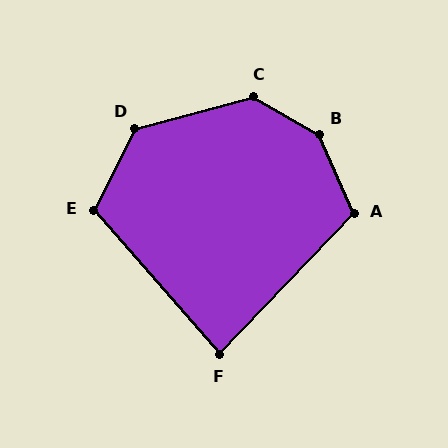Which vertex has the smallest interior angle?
F, at approximately 85 degrees.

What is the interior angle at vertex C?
Approximately 135 degrees (obtuse).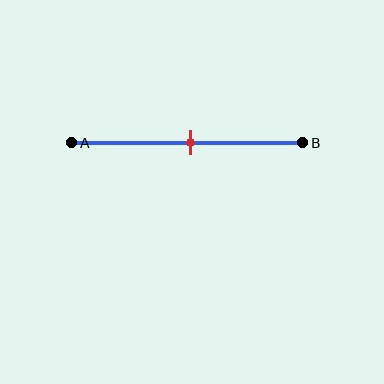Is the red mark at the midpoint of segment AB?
Yes, the mark is approximately at the midpoint.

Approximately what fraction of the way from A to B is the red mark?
The red mark is approximately 50% of the way from A to B.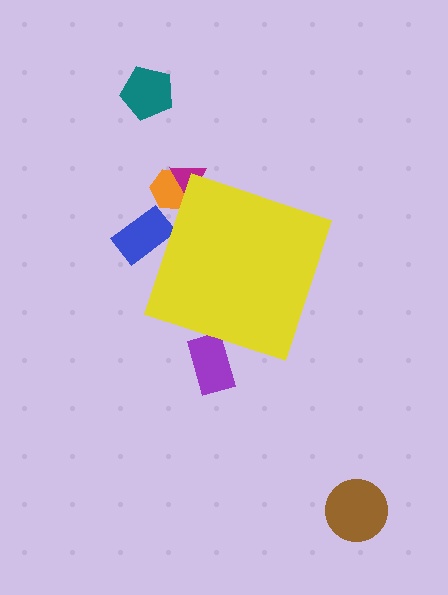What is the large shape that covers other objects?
A yellow diamond.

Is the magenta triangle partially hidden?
Yes, the magenta triangle is partially hidden behind the yellow diamond.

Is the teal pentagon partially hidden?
No, the teal pentagon is fully visible.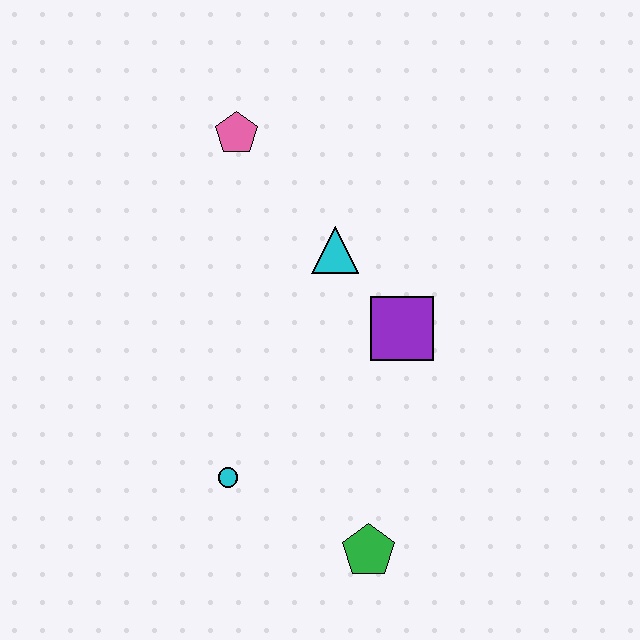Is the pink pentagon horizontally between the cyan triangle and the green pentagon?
No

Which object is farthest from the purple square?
The pink pentagon is farthest from the purple square.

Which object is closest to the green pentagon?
The cyan circle is closest to the green pentagon.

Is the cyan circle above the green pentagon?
Yes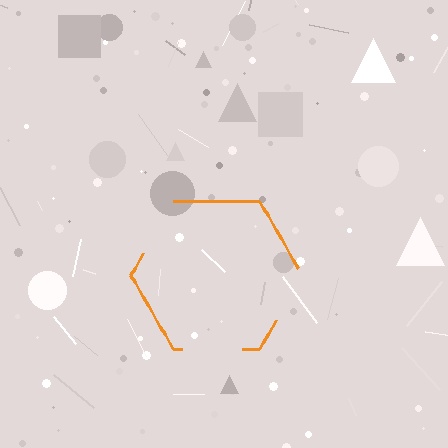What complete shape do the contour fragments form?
The contour fragments form a hexagon.